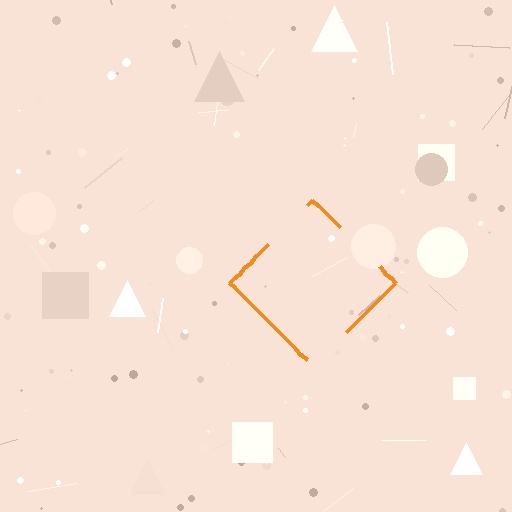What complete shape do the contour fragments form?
The contour fragments form a diamond.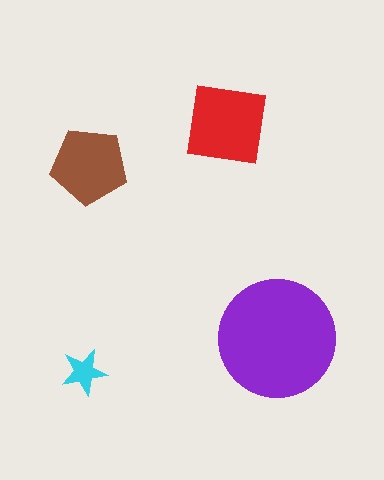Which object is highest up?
The red square is topmost.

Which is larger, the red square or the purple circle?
The purple circle.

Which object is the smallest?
The cyan star.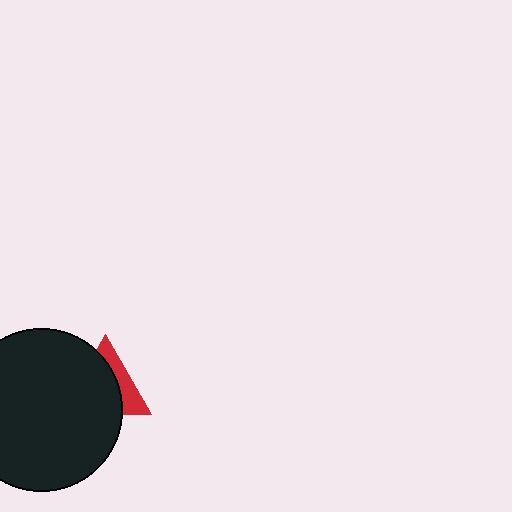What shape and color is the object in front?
The object in front is a black circle.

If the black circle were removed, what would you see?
You would see the complete red triangle.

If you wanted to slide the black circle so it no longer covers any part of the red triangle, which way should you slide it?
Slide it left — that is the most direct way to separate the two shapes.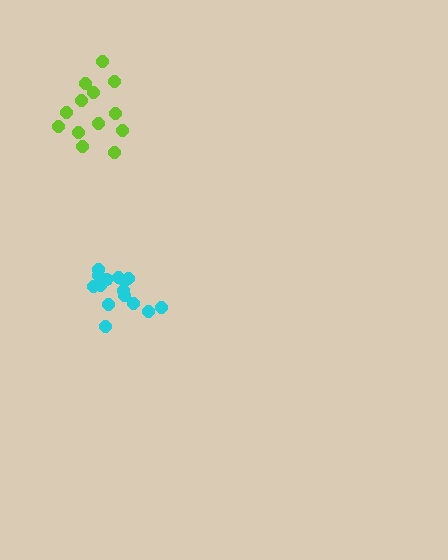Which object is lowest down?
The cyan cluster is bottommost.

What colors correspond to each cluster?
The clusters are colored: cyan, lime.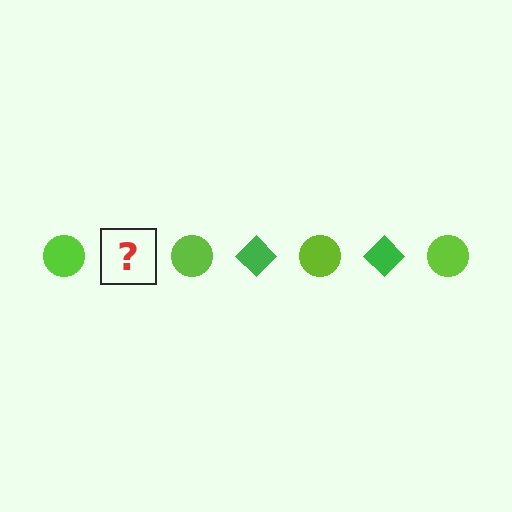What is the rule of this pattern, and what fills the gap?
The rule is that the pattern alternates between lime circle and green diamond. The gap should be filled with a green diamond.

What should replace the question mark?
The question mark should be replaced with a green diamond.